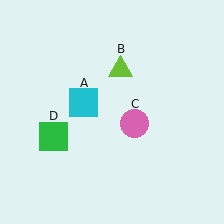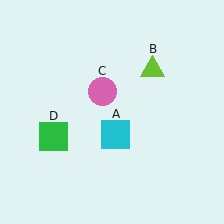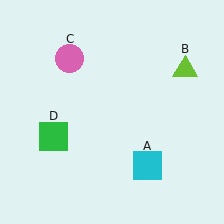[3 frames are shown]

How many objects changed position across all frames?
3 objects changed position: cyan square (object A), lime triangle (object B), pink circle (object C).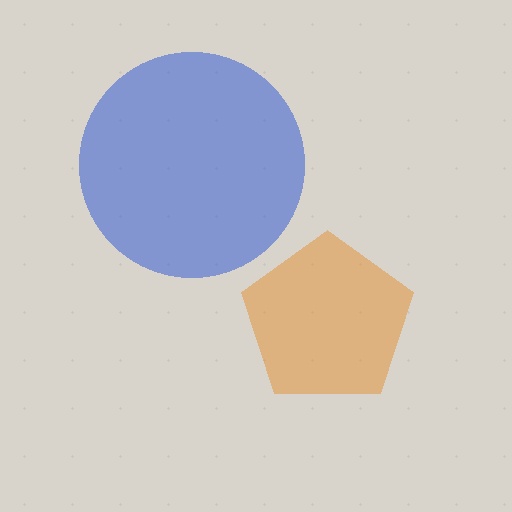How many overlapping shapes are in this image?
There are 2 overlapping shapes in the image.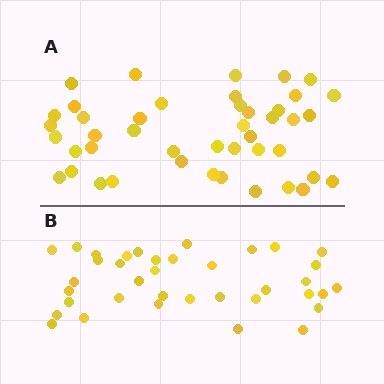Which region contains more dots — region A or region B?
Region A (the top region) has more dots.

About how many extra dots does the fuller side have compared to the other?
Region A has roughly 8 or so more dots than region B.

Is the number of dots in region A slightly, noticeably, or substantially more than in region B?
Region A has only slightly more — the two regions are fairly close. The ratio is roughly 1.2 to 1.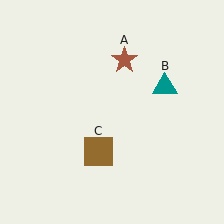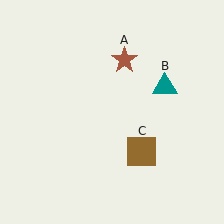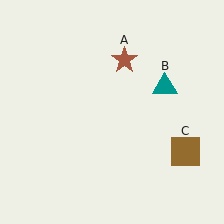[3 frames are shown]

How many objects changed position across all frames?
1 object changed position: brown square (object C).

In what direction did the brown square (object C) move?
The brown square (object C) moved right.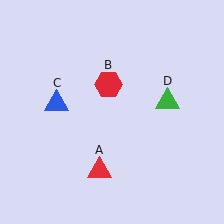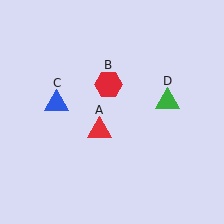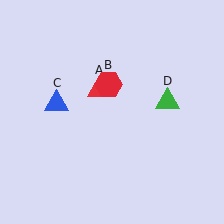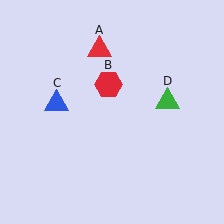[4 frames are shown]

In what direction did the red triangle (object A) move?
The red triangle (object A) moved up.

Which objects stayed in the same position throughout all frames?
Red hexagon (object B) and blue triangle (object C) and green triangle (object D) remained stationary.